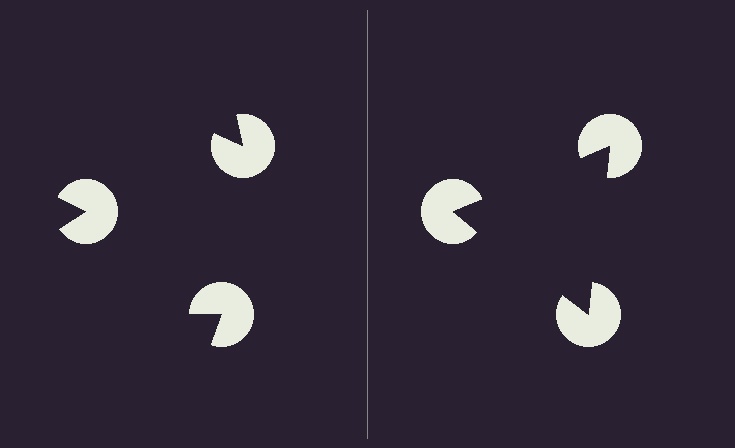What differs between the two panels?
The pac-man discs are positioned identically on both sides; only the wedge orientations differ. On the right they align to a triangle; on the left they are misaligned.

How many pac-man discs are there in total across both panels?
6 — 3 on each side.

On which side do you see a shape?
An illusory triangle appears on the right side. On the left side the wedge cuts are rotated, so no coherent shape forms.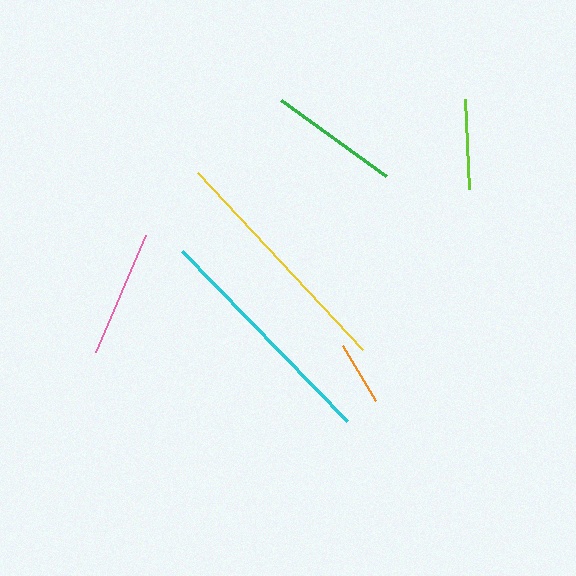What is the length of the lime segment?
The lime segment is approximately 90 pixels long.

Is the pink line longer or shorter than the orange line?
The pink line is longer than the orange line.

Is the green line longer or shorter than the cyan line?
The cyan line is longer than the green line.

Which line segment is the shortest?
The orange line is the shortest at approximately 65 pixels.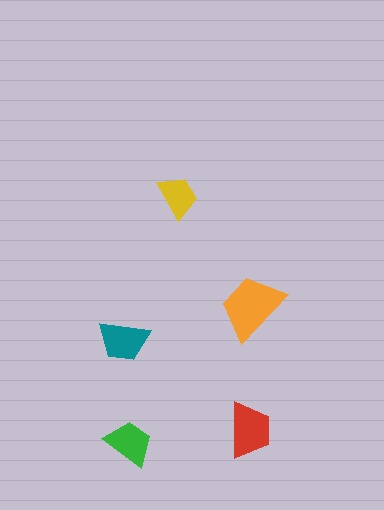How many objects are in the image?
There are 5 objects in the image.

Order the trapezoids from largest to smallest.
the orange one, the red one, the teal one, the green one, the yellow one.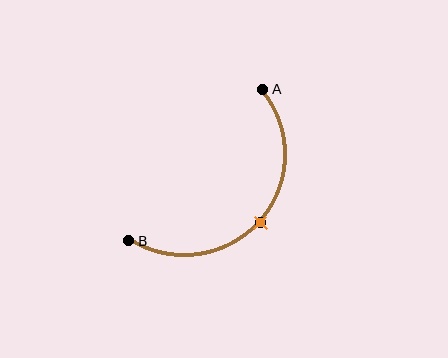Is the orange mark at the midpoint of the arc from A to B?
Yes. The orange mark lies on the arc at equal arc-length from both A and B — it is the arc midpoint.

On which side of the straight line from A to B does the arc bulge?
The arc bulges below and to the right of the straight line connecting A and B.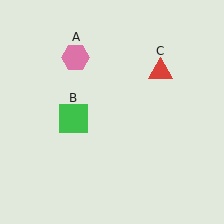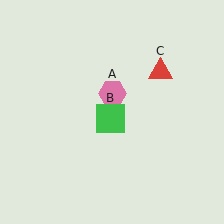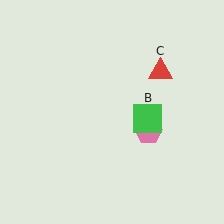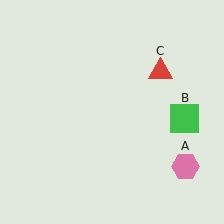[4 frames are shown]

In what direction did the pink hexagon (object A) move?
The pink hexagon (object A) moved down and to the right.